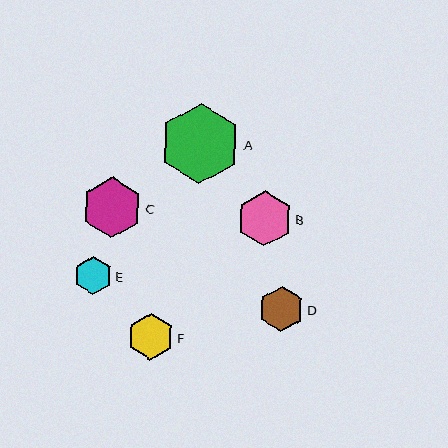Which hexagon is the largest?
Hexagon A is the largest with a size of approximately 81 pixels.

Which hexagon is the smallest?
Hexagon E is the smallest with a size of approximately 38 pixels.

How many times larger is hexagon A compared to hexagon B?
Hexagon A is approximately 1.4 times the size of hexagon B.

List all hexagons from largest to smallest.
From largest to smallest: A, C, B, F, D, E.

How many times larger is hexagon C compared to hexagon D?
Hexagon C is approximately 1.3 times the size of hexagon D.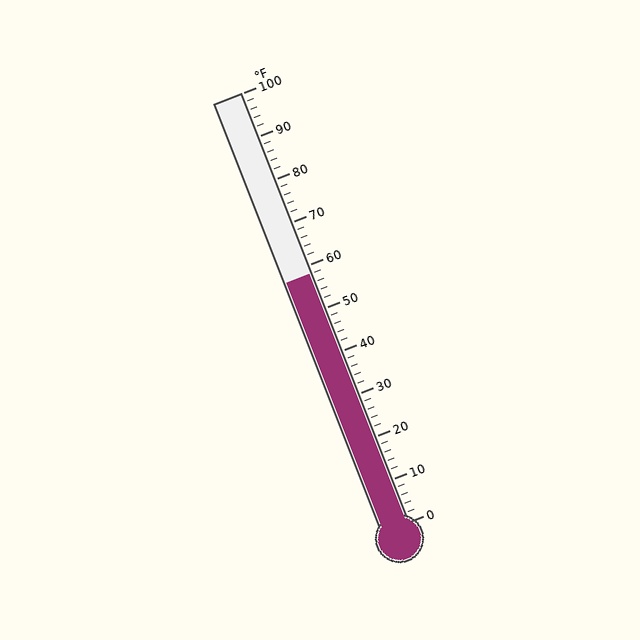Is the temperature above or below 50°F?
The temperature is above 50°F.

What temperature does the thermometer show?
The thermometer shows approximately 58°F.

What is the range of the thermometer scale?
The thermometer scale ranges from 0°F to 100°F.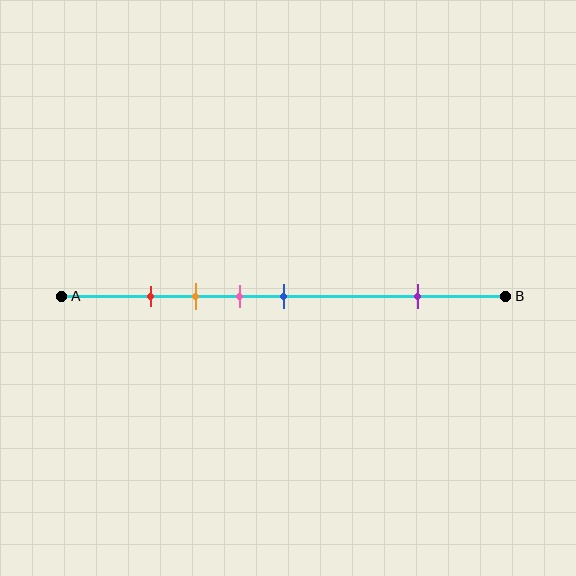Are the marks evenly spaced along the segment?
No, the marks are not evenly spaced.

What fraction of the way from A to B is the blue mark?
The blue mark is approximately 50% (0.5) of the way from A to B.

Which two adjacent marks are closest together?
The red and orange marks are the closest adjacent pair.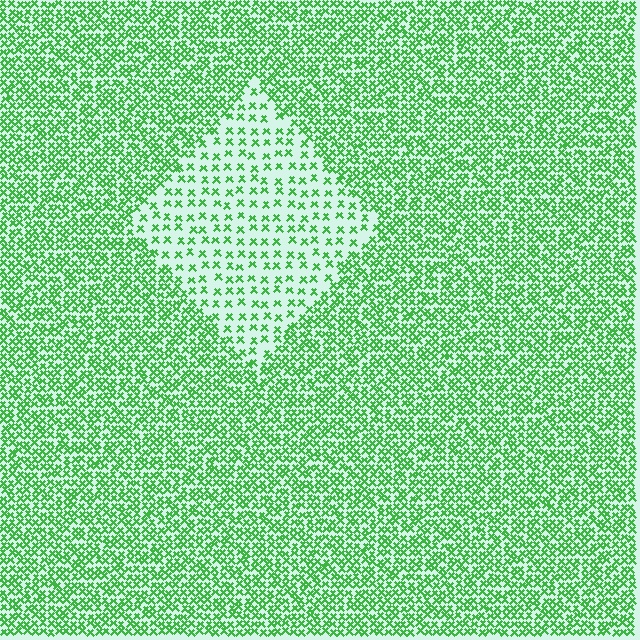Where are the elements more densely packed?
The elements are more densely packed outside the diamond boundary.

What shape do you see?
I see a diamond.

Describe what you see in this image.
The image contains small green elements arranged at two different densities. A diamond-shaped region is visible where the elements are less densely packed than the surrounding area.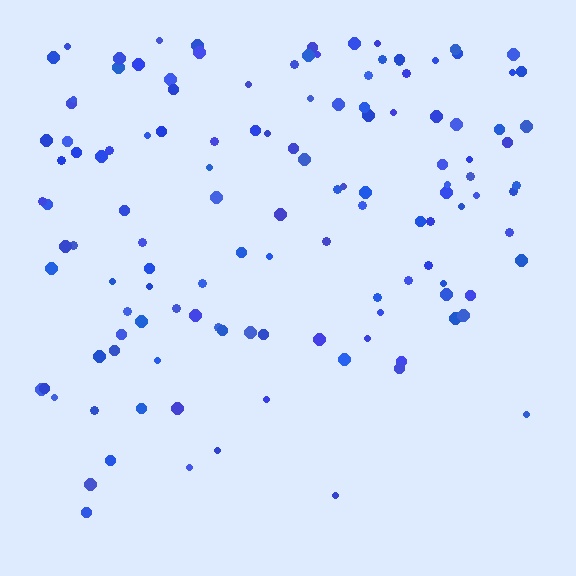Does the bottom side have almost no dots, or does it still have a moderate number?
Still a moderate number, just noticeably fewer than the top.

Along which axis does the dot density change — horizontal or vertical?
Vertical.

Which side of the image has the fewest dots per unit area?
The bottom.